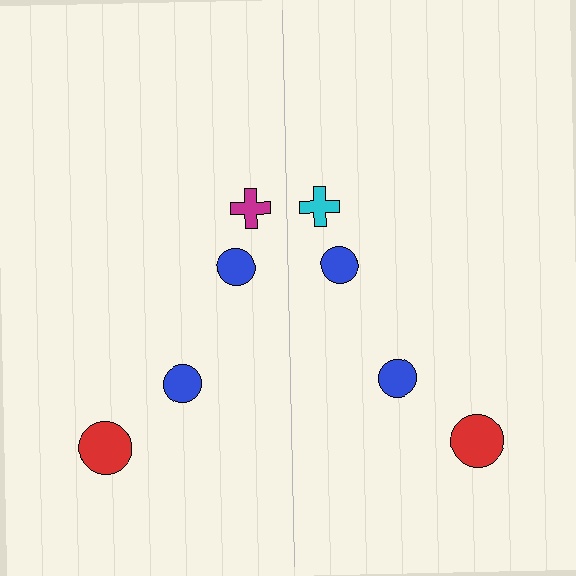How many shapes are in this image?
There are 8 shapes in this image.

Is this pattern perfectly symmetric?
No, the pattern is not perfectly symmetric. The cyan cross on the right side breaks the symmetry — its mirror counterpart is magenta.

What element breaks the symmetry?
The cyan cross on the right side breaks the symmetry — its mirror counterpart is magenta.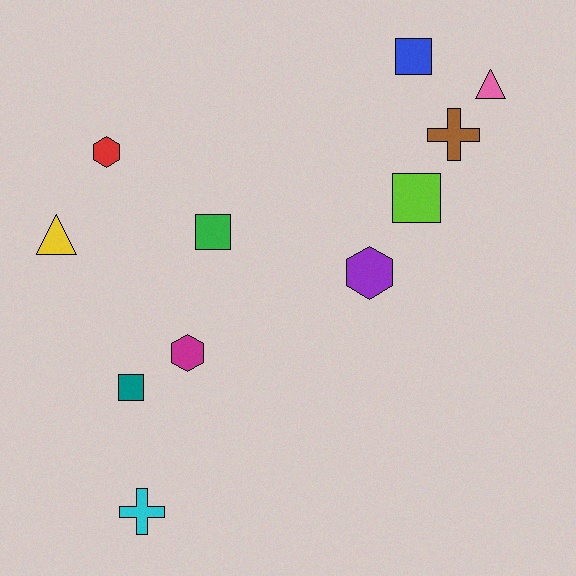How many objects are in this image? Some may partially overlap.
There are 11 objects.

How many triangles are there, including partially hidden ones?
There are 2 triangles.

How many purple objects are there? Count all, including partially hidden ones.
There is 1 purple object.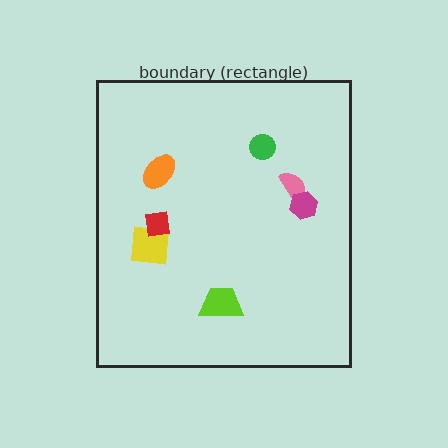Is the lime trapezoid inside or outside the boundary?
Inside.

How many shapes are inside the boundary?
7 inside, 0 outside.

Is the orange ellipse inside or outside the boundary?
Inside.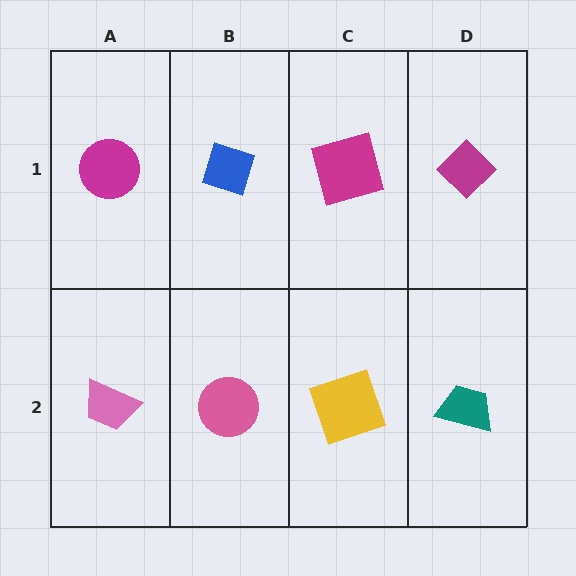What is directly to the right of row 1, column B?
A magenta square.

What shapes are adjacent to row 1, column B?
A pink circle (row 2, column B), a magenta circle (row 1, column A), a magenta square (row 1, column C).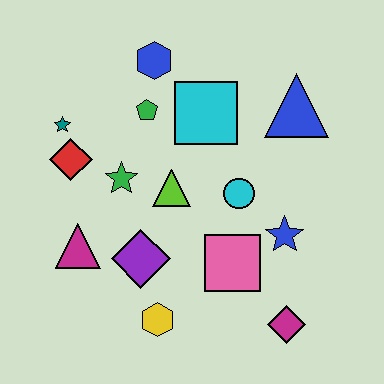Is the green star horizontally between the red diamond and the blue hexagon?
Yes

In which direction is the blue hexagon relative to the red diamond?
The blue hexagon is above the red diamond.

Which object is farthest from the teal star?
The magenta diamond is farthest from the teal star.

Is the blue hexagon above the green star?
Yes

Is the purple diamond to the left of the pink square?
Yes